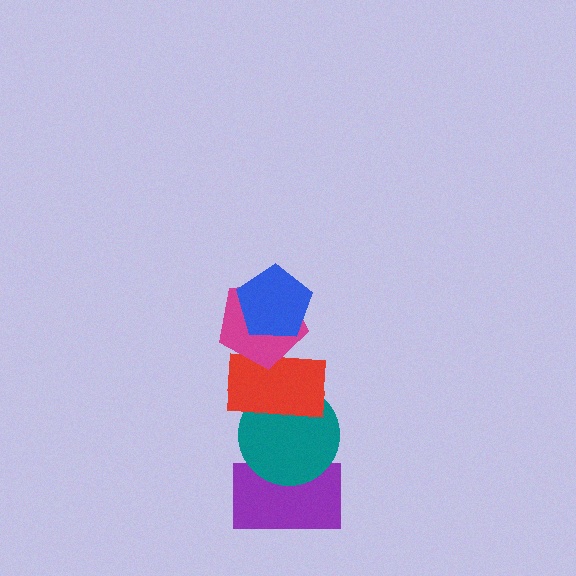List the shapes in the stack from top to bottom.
From top to bottom: the blue pentagon, the magenta pentagon, the red rectangle, the teal circle, the purple rectangle.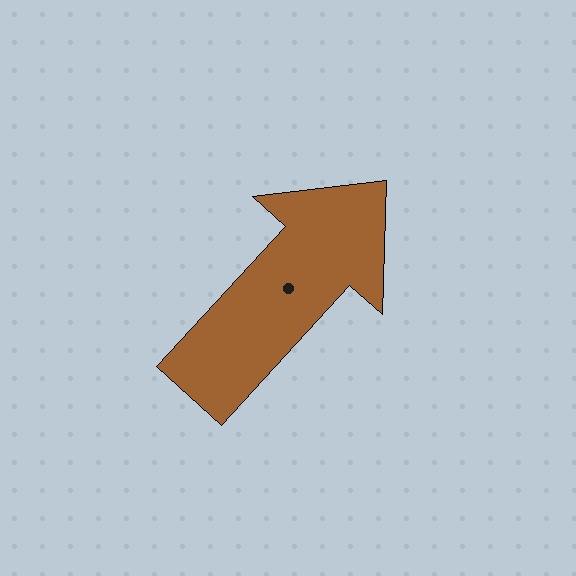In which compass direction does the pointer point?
Northeast.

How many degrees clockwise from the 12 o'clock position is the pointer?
Approximately 43 degrees.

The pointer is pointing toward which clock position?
Roughly 1 o'clock.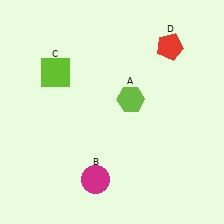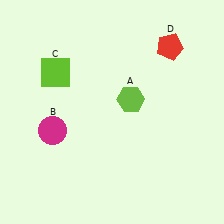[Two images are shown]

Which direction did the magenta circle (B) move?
The magenta circle (B) moved up.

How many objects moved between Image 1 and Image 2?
1 object moved between the two images.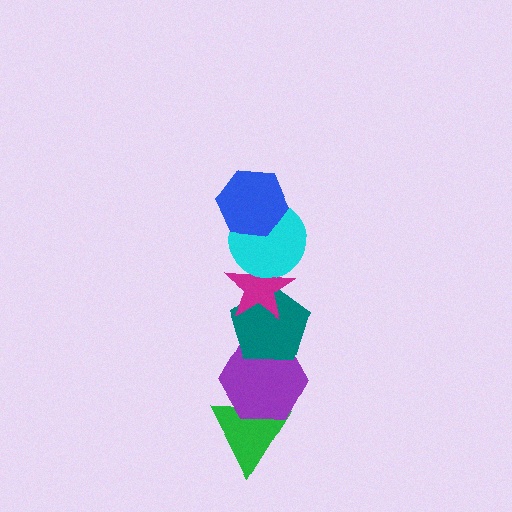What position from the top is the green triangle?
The green triangle is 6th from the top.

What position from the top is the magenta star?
The magenta star is 3rd from the top.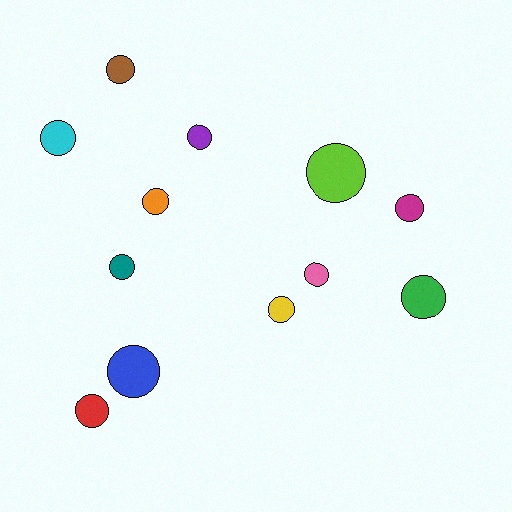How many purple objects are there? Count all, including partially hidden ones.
There is 1 purple object.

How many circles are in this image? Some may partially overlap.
There are 12 circles.